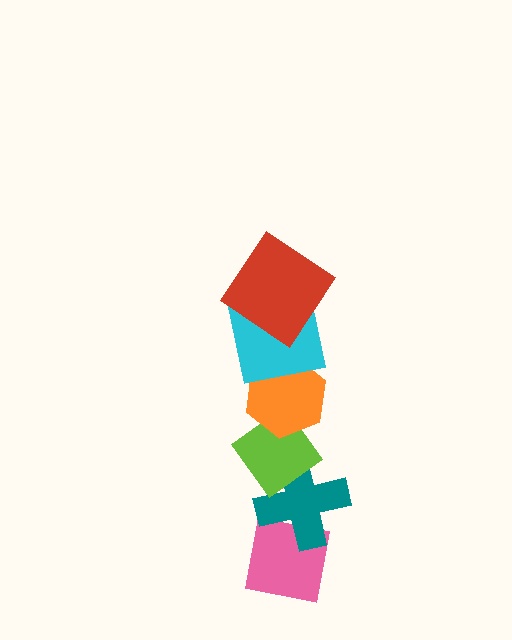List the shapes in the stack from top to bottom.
From top to bottom: the red diamond, the cyan square, the orange hexagon, the lime diamond, the teal cross, the pink square.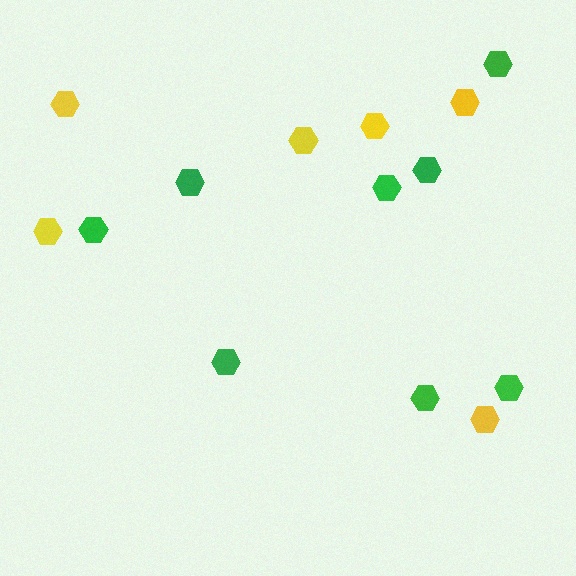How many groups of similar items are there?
There are 2 groups: one group of yellow hexagons (6) and one group of green hexagons (8).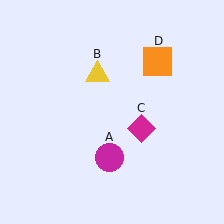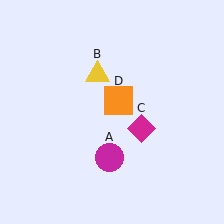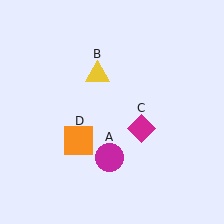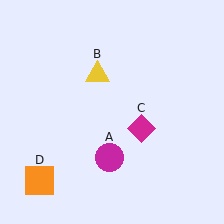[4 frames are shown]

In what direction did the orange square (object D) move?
The orange square (object D) moved down and to the left.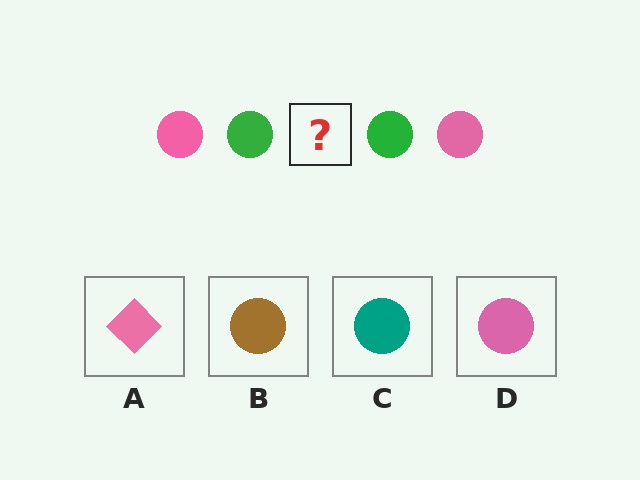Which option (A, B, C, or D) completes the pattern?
D.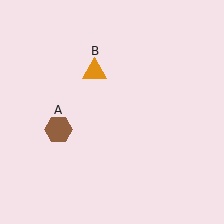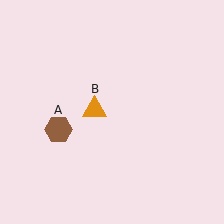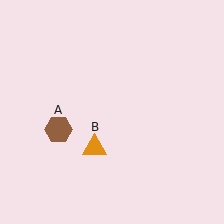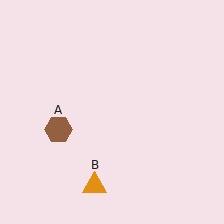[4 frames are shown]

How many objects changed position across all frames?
1 object changed position: orange triangle (object B).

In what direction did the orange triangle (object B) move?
The orange triangle (object B) moved down.